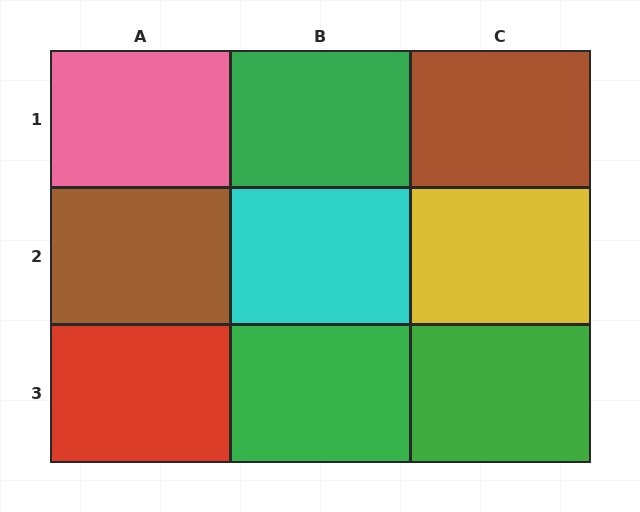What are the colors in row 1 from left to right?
Pink, green, brown.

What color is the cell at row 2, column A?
Brown.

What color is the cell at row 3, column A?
Red.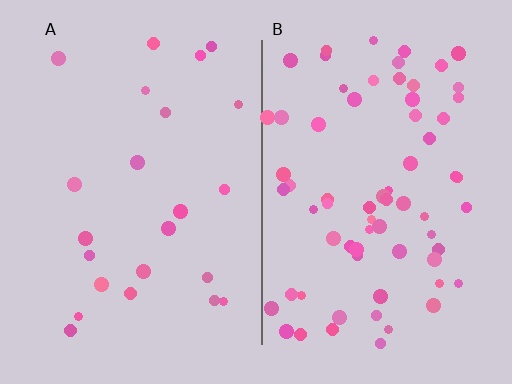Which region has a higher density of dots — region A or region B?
B (the right).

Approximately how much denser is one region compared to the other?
Approximately 3.1× — region B over region A.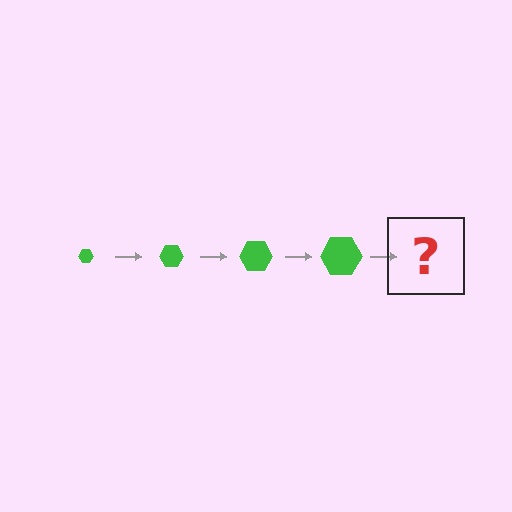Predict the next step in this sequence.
The next step is a green hexagon, larger than the previous one.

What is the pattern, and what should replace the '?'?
The pattern is that the hexagon gets progressively larger each step. The '?' should be a green hexagon, larger than the previous one.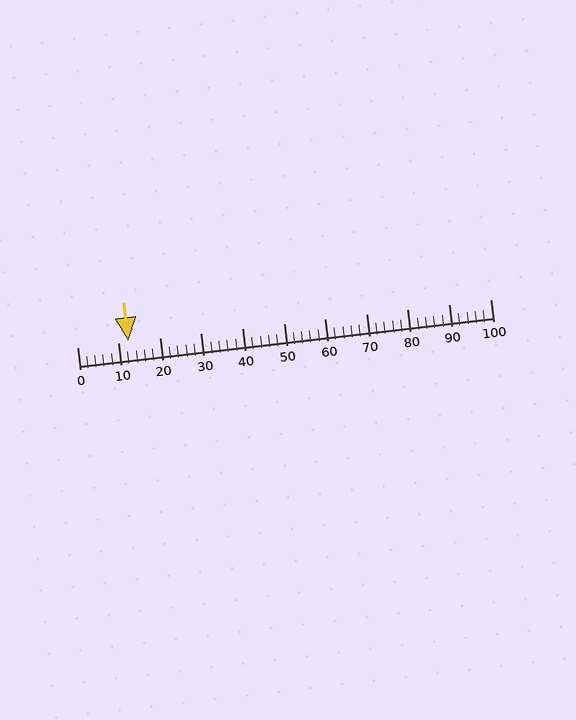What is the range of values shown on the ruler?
The ruler shows values from 0 to 100.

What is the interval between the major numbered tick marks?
The major tick marks are spaced 10 units apart.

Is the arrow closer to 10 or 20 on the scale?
The arrow is closer to 10.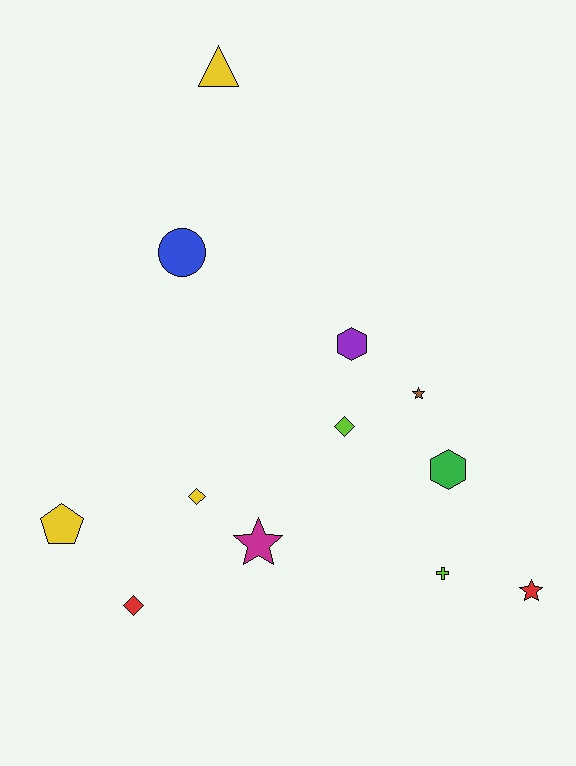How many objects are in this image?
There are 12 objects.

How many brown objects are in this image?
There is 1 brown object.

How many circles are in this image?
There is 1 circle.